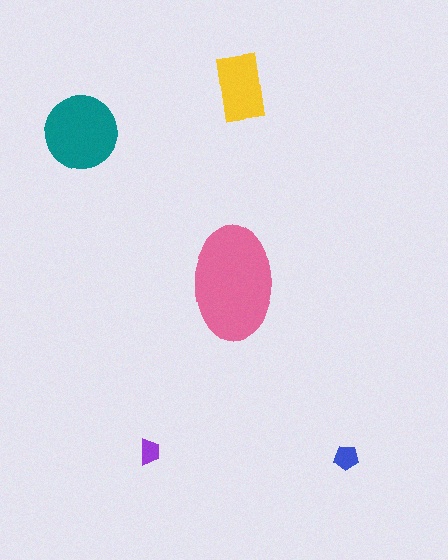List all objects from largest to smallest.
The pink ellipse, the teal circle, the yellow rectangle, the blue pentagon, the purple trapezoid.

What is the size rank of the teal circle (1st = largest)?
2nd.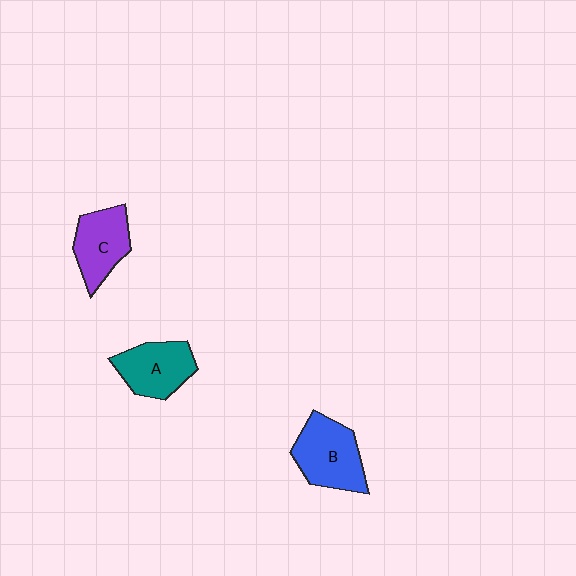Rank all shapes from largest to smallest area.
From largest to smallest: B (blue), A (teal), C (purple).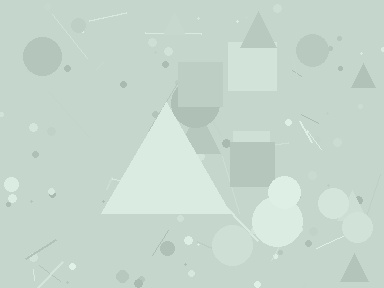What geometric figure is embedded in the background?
A triangle is embedded in the background.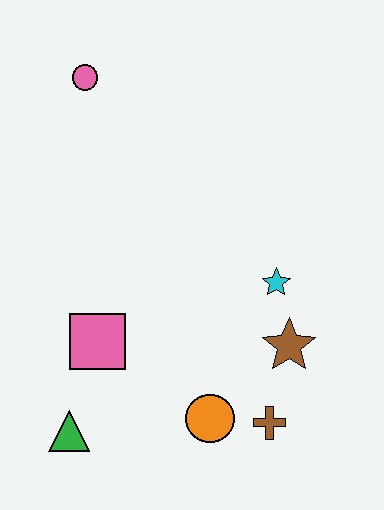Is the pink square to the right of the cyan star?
No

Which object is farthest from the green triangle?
The pink circle is farthest from the green triangle.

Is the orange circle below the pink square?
Yes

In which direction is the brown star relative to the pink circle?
The brown star is below the pink circle.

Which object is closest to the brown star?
The cyan star is closest to the brown star.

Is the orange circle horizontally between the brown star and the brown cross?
No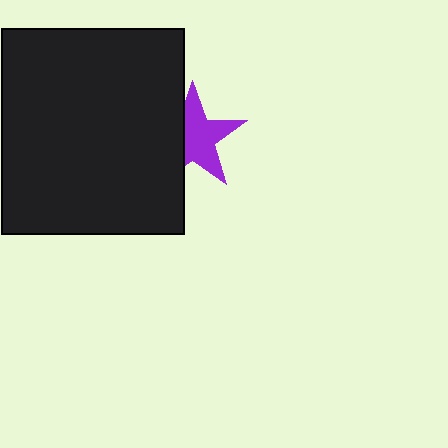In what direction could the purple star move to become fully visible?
The purple star could move right. That would shift it out from behind the black rectangle entirely.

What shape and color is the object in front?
The object in front is a black rectangle.